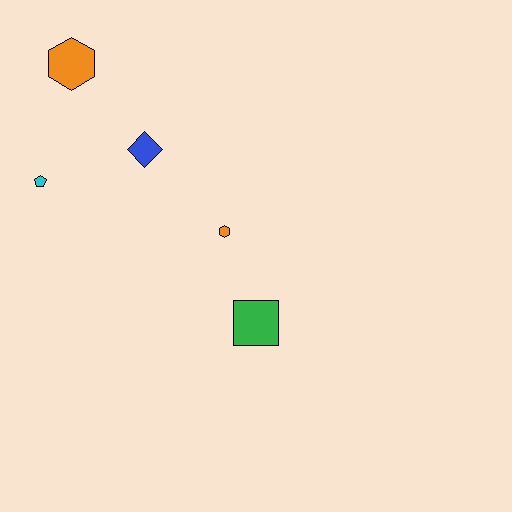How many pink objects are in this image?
There are no pink objects.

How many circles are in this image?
There are no circles.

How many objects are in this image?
There are 5 objects.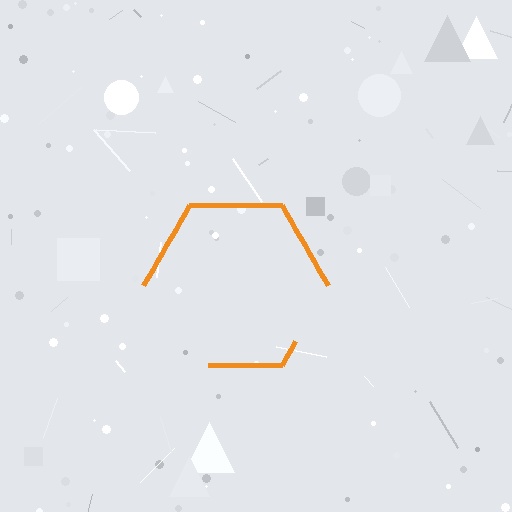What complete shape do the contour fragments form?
The contour fragments form a hexagon.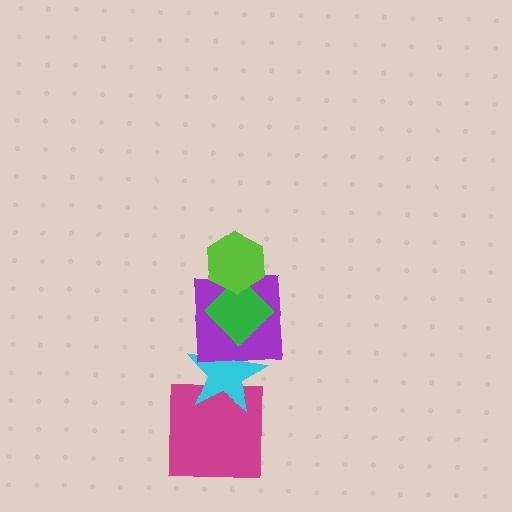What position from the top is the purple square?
The purple square is 3rd from the top.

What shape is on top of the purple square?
The green diamond is on top of the purple square.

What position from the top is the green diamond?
The green diamond is 2nd from the top.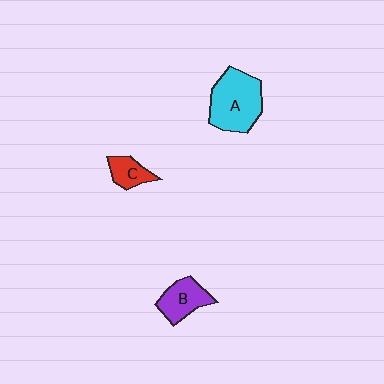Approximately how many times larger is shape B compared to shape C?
Approximately 1.5 times.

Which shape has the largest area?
Shape A (cyan).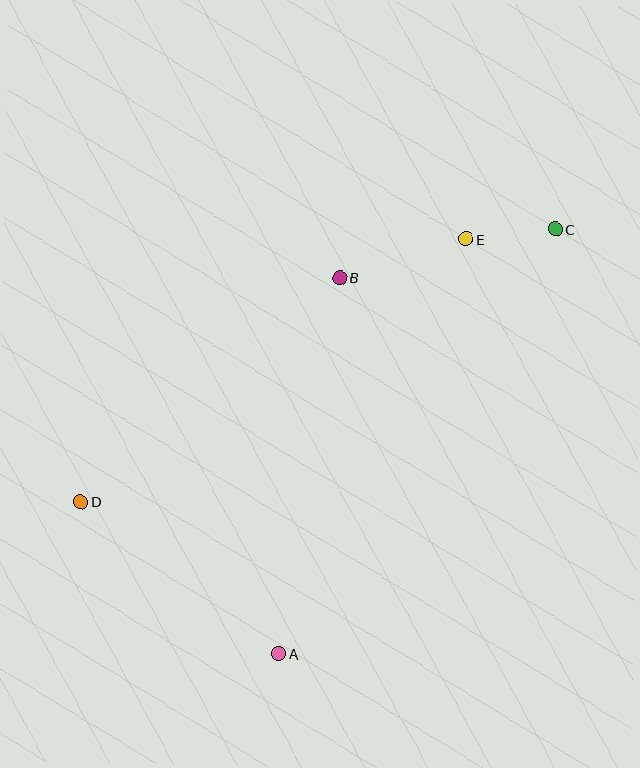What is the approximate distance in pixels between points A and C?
The distance between A and C is approximately 507 pixels.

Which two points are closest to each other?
Points C and E are closest to each other.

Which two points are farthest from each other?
Points C and D are farthest from each other.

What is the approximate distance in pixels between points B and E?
The distance between B and E is approximately 133 pixels.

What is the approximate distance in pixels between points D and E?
The distance between D and E is approximately 467 pixels.